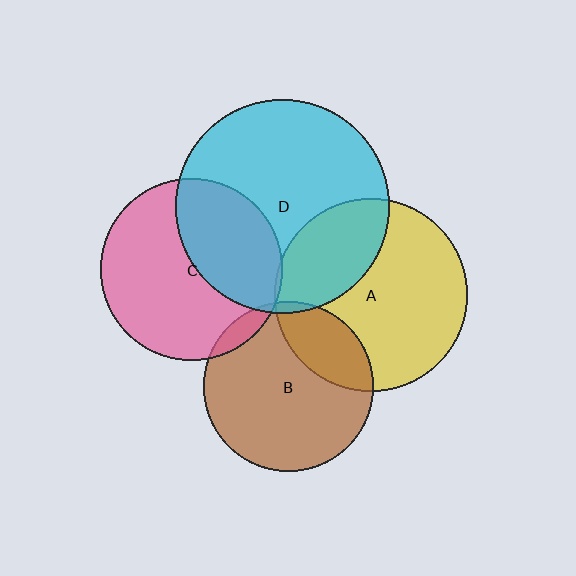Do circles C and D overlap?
Yes.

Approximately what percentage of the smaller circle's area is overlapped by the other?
Approximately 40%.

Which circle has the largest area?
Circle D (cyan).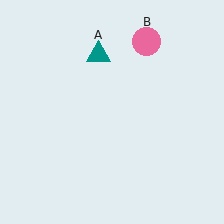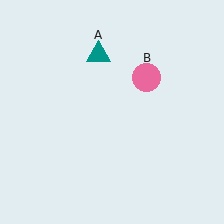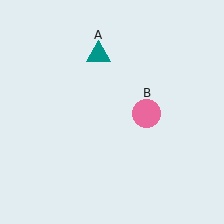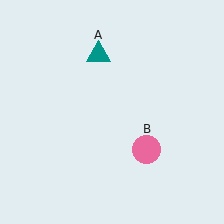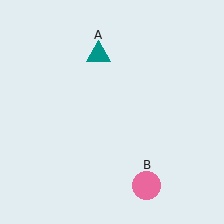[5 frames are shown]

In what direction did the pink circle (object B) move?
The pink circle (object B) moved down.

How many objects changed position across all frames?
1 object changed position: pink circle (object B).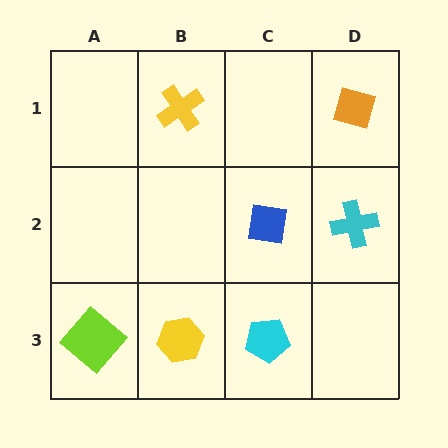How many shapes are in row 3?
3 shapes.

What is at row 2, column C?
A blue square.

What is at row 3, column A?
A lime diamond.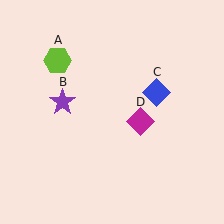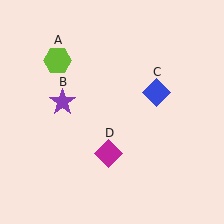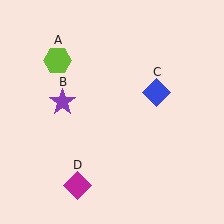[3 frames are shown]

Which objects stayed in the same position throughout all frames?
Lime hexagon (object A) and purple star (object B) and blue diamond (object C) remained stationary.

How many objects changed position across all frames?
1 object changed position: magenta diamond (object D).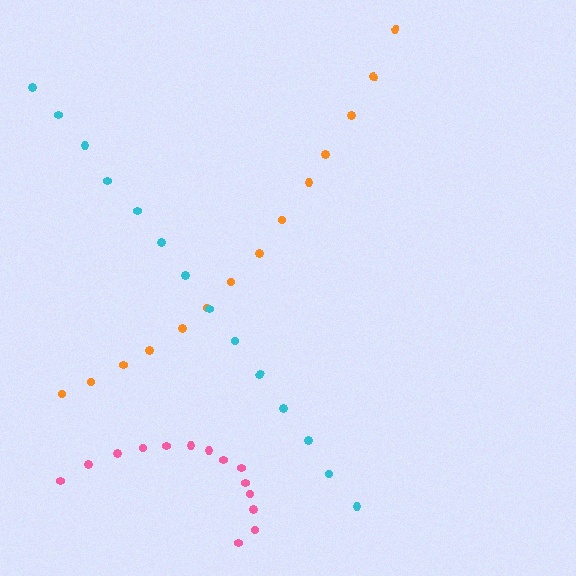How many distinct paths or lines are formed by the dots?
There are 3 distinct paths.